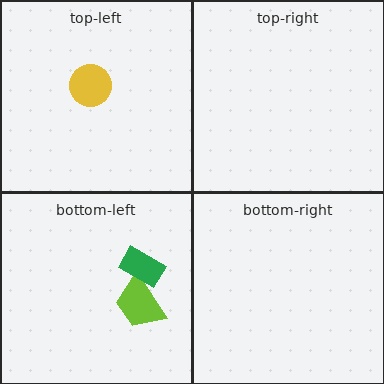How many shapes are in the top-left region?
1.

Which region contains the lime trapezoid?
The bottom-left region.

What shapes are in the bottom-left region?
The lime trapezoid, the green rectangle.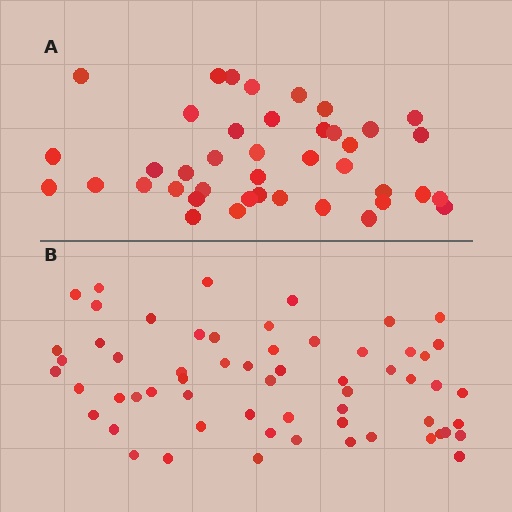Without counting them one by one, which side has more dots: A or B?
Region B (the bottom region) has more dots.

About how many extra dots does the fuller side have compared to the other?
Region B has approximately 20 more dots than region A.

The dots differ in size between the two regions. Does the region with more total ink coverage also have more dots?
No. Region A has more total ink coverage because its dots are larger, but region B actually contains more individual dots. Total area can be misleading — the number of items is what matters here.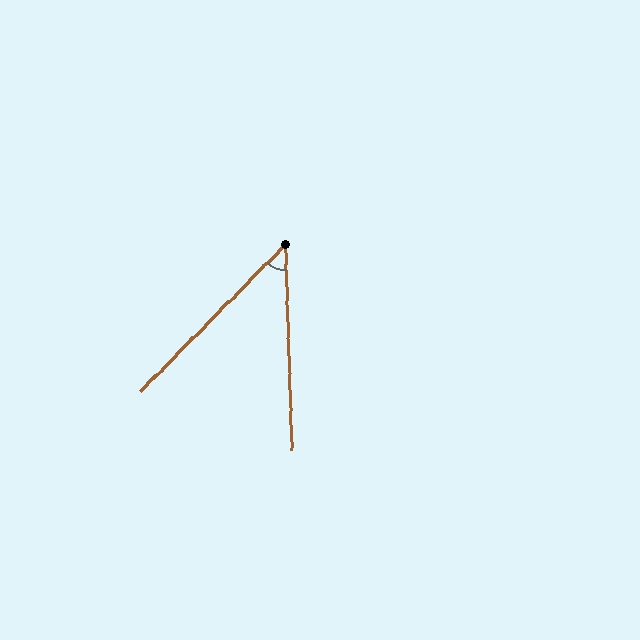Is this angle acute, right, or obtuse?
It is acute.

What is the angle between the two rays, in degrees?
Approximately 46 degrees.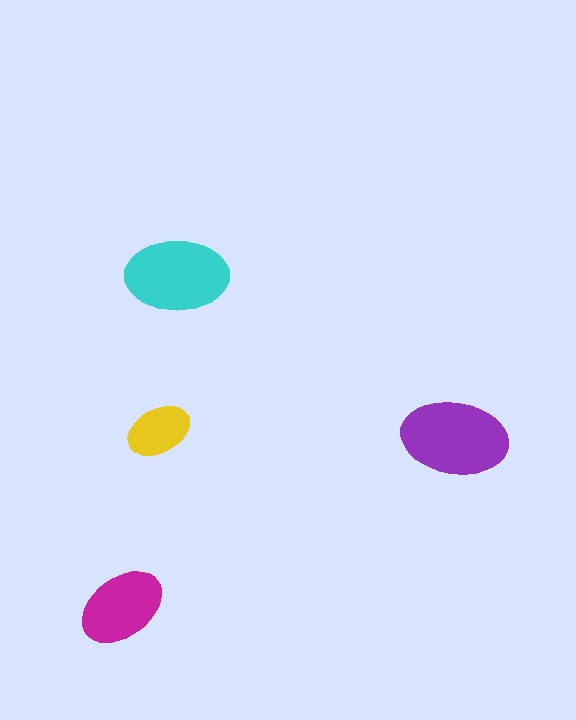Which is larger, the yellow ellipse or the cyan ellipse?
The cyan one.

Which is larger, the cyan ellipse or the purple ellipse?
The purple one.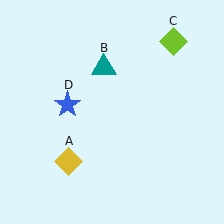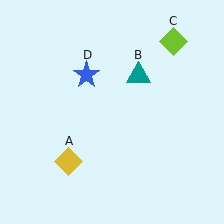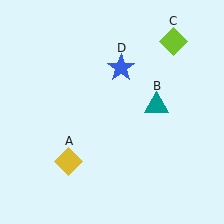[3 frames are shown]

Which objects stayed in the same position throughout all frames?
Yellow diamond (object A) and lime diamond (object C) remained stationary.